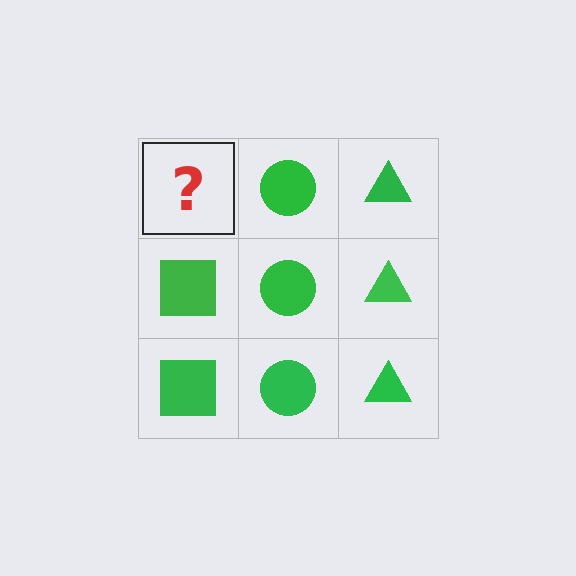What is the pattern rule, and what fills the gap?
The rule is that each column has a consistent shape. The gap should be filled with a green square.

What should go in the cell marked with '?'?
The missing cell should contain a green square.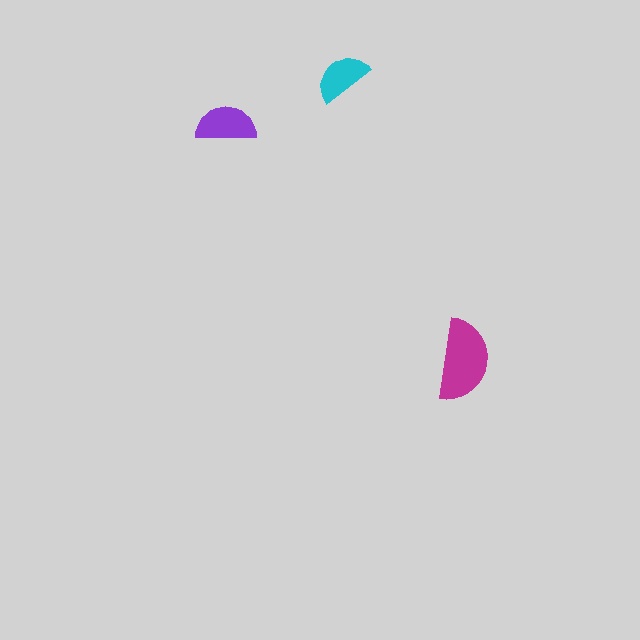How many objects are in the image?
There are 3 objects in the image.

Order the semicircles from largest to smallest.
the magenta one, the purple one, the cyan one.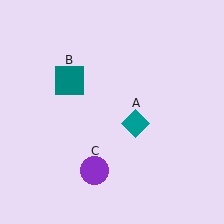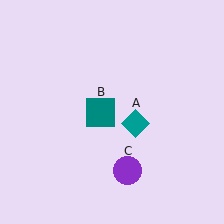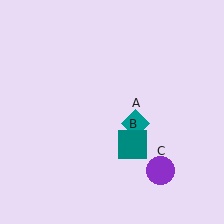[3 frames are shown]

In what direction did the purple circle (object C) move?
The purple circle (object C) moved right.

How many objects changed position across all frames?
2 objects changed position: teal square (object B), purple circle (object C).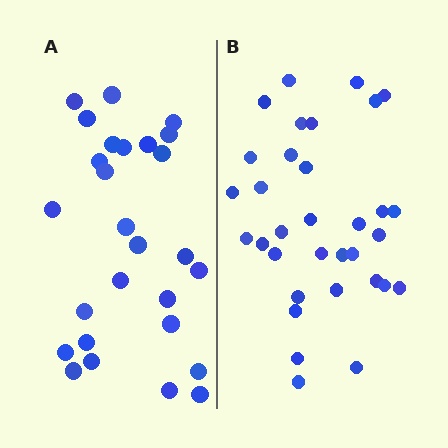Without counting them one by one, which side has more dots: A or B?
Region B (the right region) has more dots.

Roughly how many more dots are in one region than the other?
Region B has about 6 more dots than region A.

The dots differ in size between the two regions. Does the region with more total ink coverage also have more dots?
No. Region A has more total ink coverage because its dots are larger, but region B actually contains more individual dots. Total area can be misleading — the number of items is what matters here.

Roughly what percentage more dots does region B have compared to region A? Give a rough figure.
About 20% more.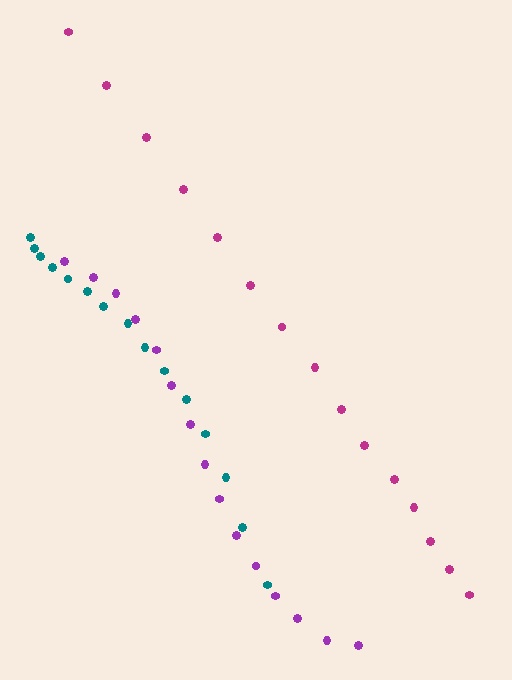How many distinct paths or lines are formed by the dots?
There are 3 distinct paths.